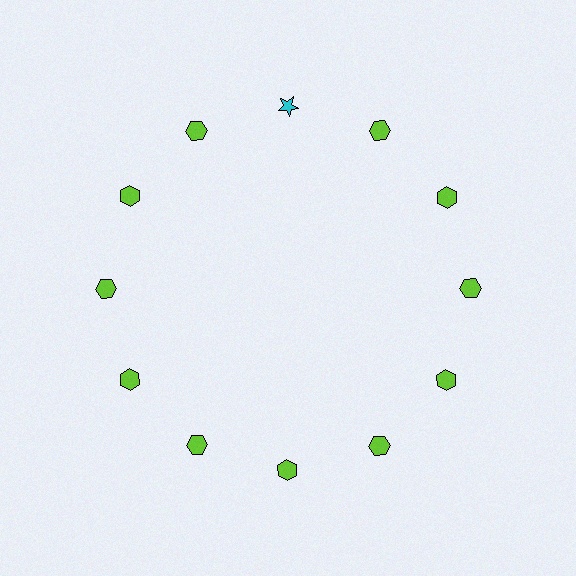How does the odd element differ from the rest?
It differs in both color (cyan instead of lime) and shape (star instead of hexagon).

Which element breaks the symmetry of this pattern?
The cyan star at roughly the 12 o'clock position breaks the symmetry. All other shapes are lime hexagons.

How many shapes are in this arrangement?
There are 12 shapes arranged in a ring pattern.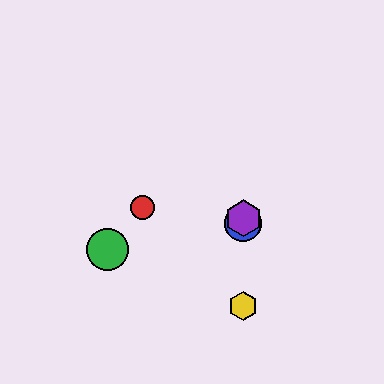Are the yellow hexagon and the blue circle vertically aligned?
Yes, both are at x≈243.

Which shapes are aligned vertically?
The blue circle, the yellow hexagon, the purple hexagon are aligned vertically.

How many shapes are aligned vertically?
3 shapes (the blue circle, the yellow hexagon, the purple hexagon) are aligned vertically.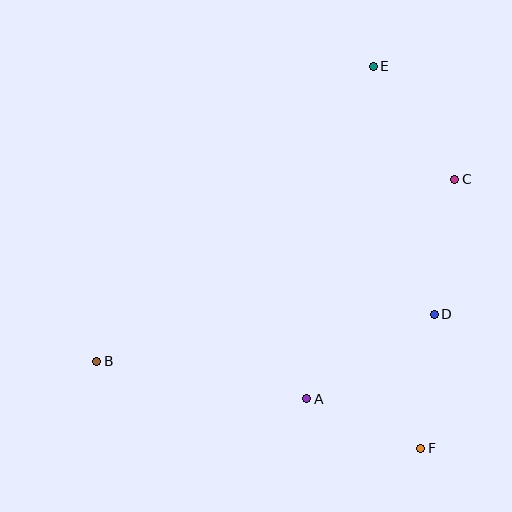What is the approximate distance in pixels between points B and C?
The distance between B and C is approximately 402 pixels.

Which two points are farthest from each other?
Points B and E are farthest from each other.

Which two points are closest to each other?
Points A and F are closest to each other.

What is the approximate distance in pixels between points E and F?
The distance between E and F is approximately 385 pixels.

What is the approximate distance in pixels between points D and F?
The distance between D and F is approximately 135 pixels.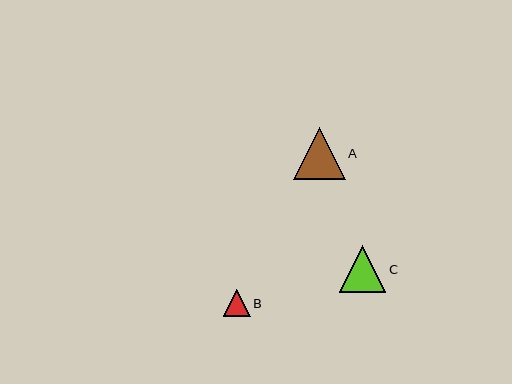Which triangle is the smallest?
Triangle B is the smallest with a size of approximately 27 pixels.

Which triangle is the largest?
Triangle A is the largest with a size of approximately 52 pixels.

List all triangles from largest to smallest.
From largest to smallest: A, C, B.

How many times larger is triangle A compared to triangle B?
Triangle A is approximately 1.9 times the size of triangle B.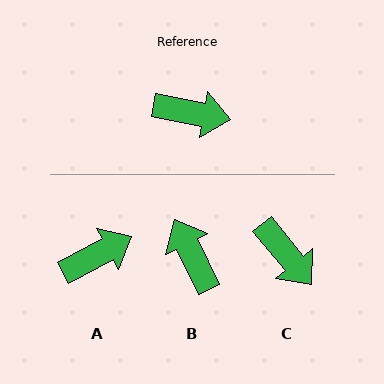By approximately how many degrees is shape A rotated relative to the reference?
Approximately 39 degrees counter-clockwise.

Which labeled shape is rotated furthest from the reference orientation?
B, about 127 degrees away.